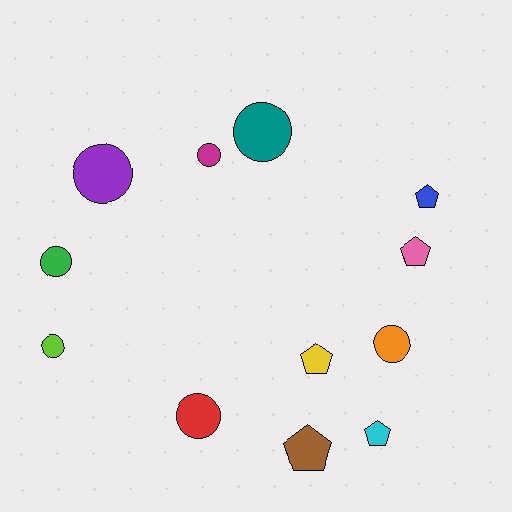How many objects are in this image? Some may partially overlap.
There are 12 objects.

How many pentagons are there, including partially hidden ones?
There are 5 pentagons.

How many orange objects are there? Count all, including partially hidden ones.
There is 1 orange object.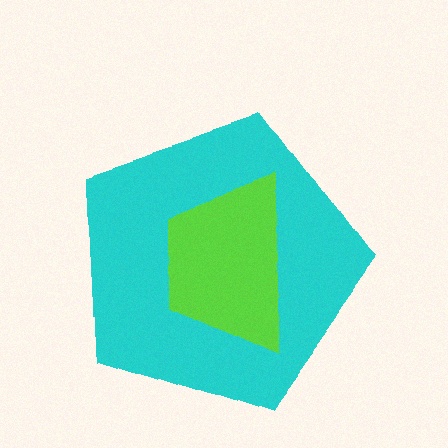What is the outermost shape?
The cyan pentagon.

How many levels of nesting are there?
2.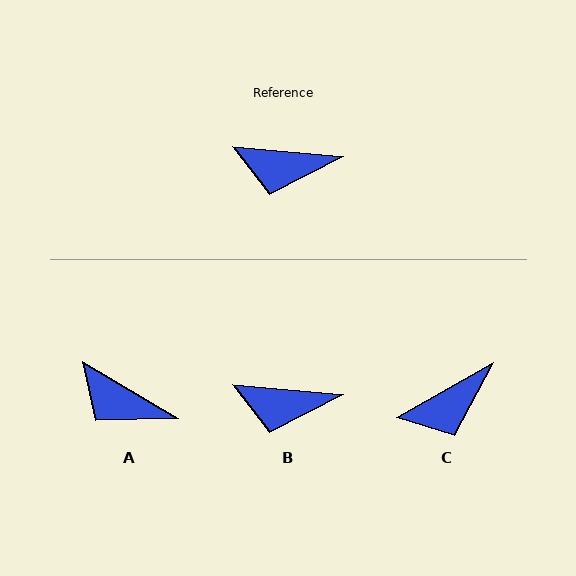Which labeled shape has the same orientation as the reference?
B.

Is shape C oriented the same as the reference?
No, it is off by about 35 degrees.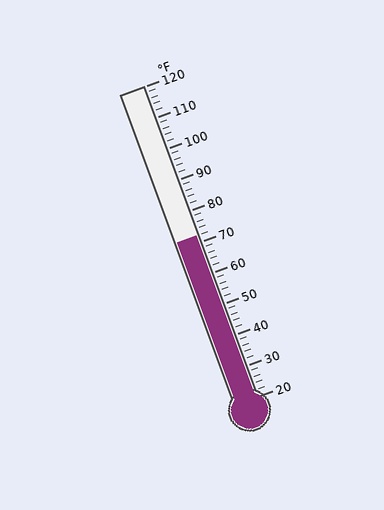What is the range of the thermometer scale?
The thermometer scale ranges from 20°F to 120°F.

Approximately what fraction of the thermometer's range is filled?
The thermometer is filled to approximately 50% of its range.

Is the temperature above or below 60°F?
The temperature is above 60°F.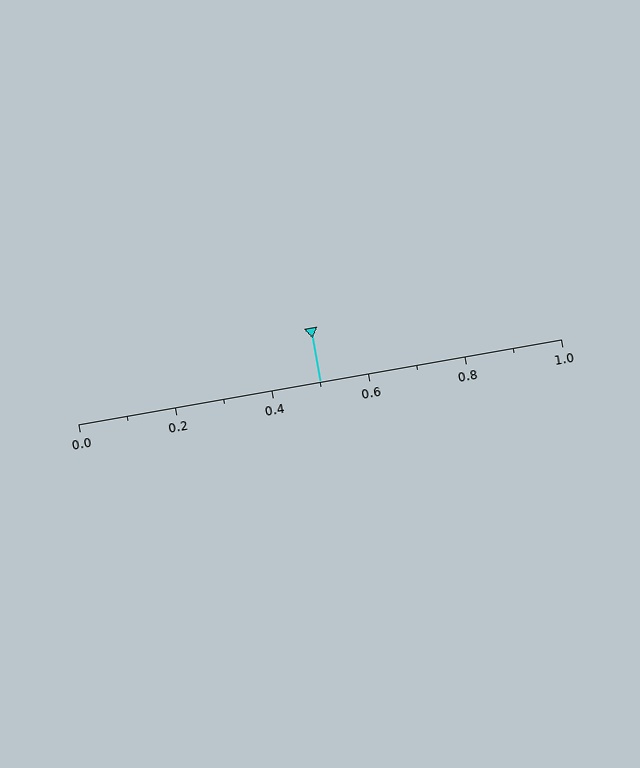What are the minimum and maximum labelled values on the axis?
The axis runs from 0.0 to 1.0.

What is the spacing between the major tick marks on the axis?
The major ticks are spaced 0.2 apart.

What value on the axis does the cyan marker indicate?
The marker indicates approximately 0.5.